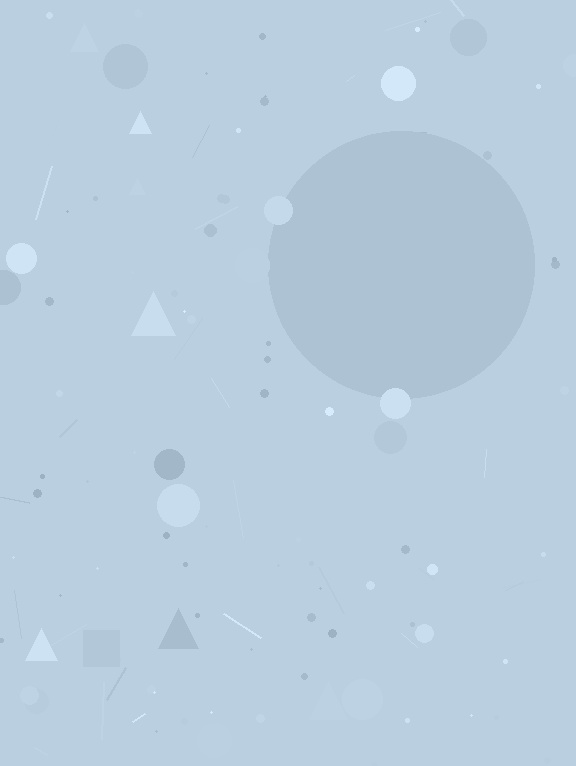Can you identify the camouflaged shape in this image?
The camouflaged shape is a circle.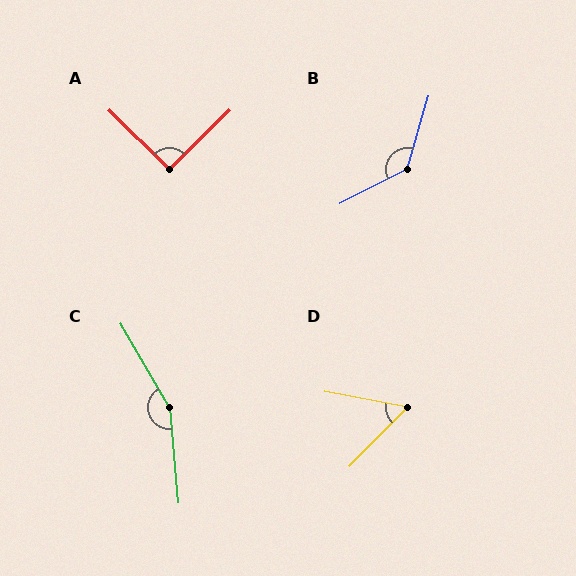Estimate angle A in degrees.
Approximately 91 degrees.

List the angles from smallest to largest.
D (56°), A (91°), B (134°), C (155°).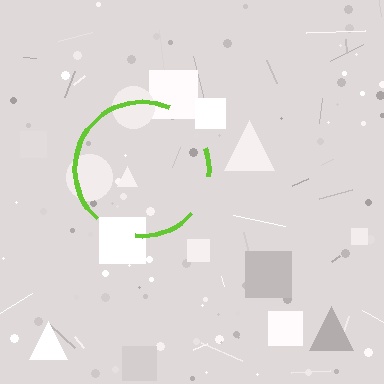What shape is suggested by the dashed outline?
The dashed outline suggests a circle.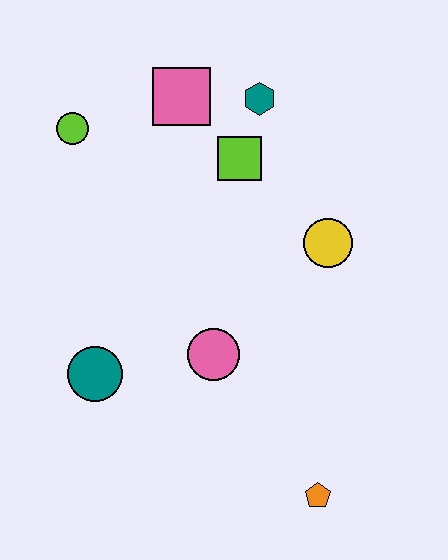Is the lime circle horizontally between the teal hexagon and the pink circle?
No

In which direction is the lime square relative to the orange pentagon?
The lime square is above the orange pentagon.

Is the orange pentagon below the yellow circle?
Yes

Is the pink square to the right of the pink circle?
No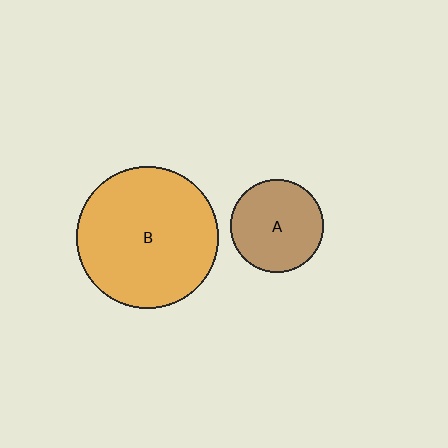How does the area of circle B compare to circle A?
Approximately 2.3 times.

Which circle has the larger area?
Circle B (orange).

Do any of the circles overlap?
No, none of the circles overlap.